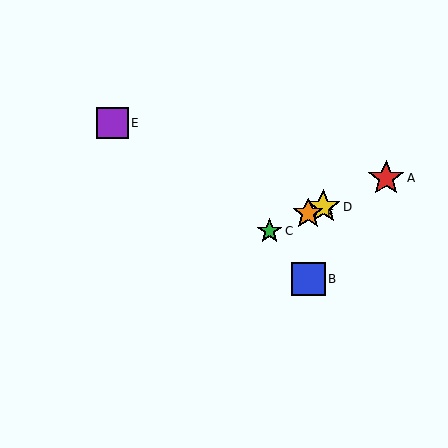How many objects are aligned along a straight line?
4 objects (A, C, D, F) are aligned along a straight line.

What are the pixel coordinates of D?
Object D is at (323, 207).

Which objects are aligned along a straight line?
Objects A, C, D, F are aligned along a straight line.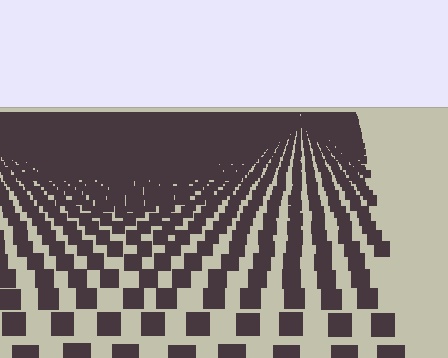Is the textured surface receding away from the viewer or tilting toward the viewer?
The surface is receding away from the viewer. Texture elements get smaller and denser toward the top.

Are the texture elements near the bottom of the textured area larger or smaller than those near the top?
Larger. Near the bottom, elements are closer to the viewer and appear at a bigger on-screen size.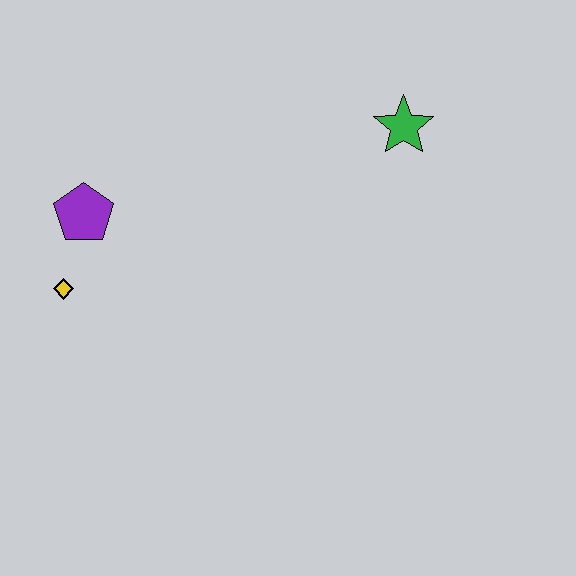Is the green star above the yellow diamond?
Yes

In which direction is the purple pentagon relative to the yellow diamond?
The purple pentagon is above the yellow diamond.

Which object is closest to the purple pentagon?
The yellow diamond is closest to the purple pentagon.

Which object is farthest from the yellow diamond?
The green star is farthest from the yellow diamond.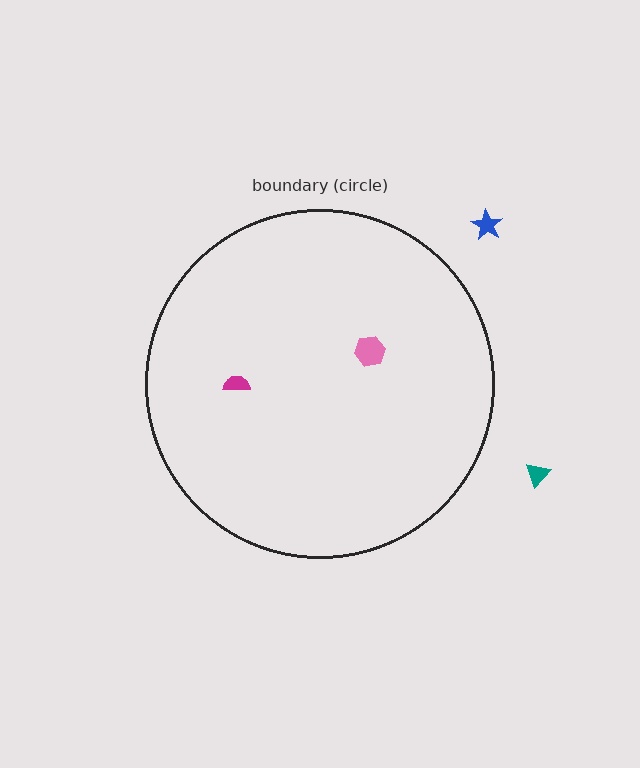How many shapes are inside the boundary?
2 inside, 2 outside.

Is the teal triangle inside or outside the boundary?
Outside.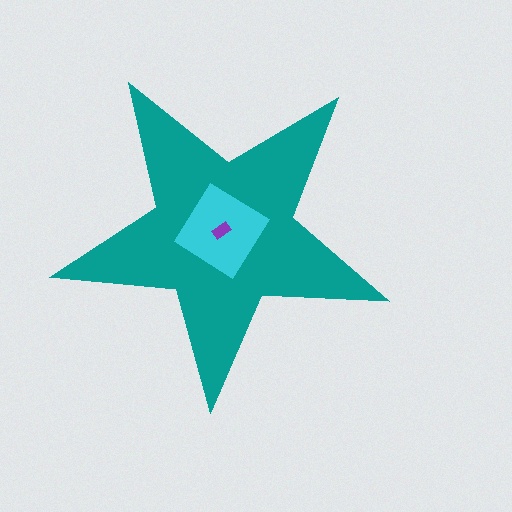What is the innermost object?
The purple rectangle.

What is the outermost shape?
The teal star.